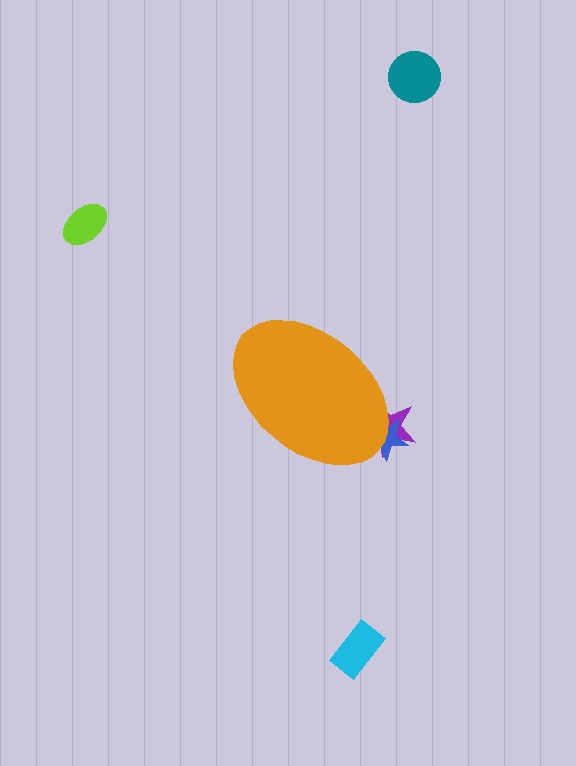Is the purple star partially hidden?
Yes, the purple star is partially hidden behind the orange ellipse.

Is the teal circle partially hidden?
No, the teal circle is fully visible.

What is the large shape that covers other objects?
An orange ellipse.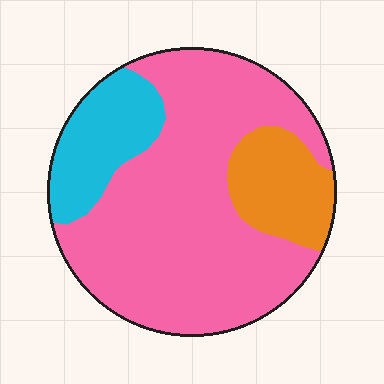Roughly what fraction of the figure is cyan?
Cyan covers about 15% of the figure.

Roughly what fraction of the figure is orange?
Orange covers roughly 15% of the figure.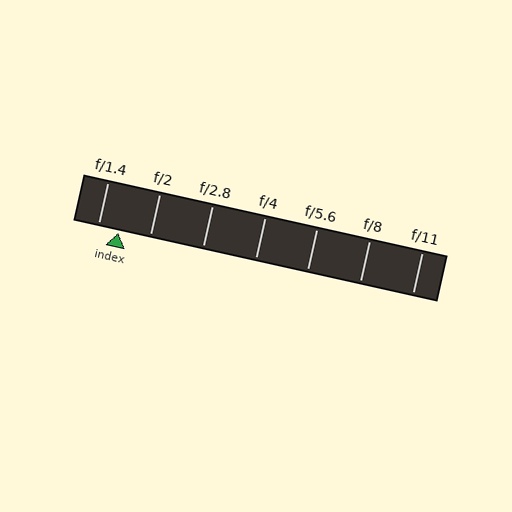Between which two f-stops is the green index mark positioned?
The index mark is between f/1.4 and f/2.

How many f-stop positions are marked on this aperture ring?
There are 7 f-stop positions marked.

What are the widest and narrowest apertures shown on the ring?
The widest aperture shown is f/1.4 and the narrowest is f/11.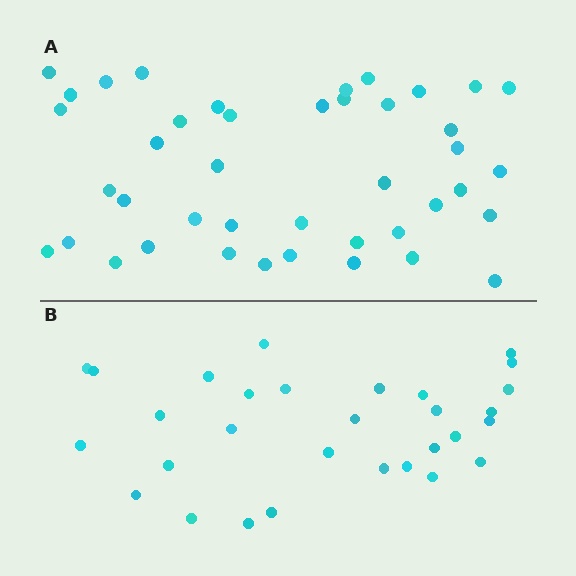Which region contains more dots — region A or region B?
Region A (the top region) has more dots.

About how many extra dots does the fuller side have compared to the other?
Region A has roughly 12 or so more dots than region B.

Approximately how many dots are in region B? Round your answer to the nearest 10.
About 30 dots.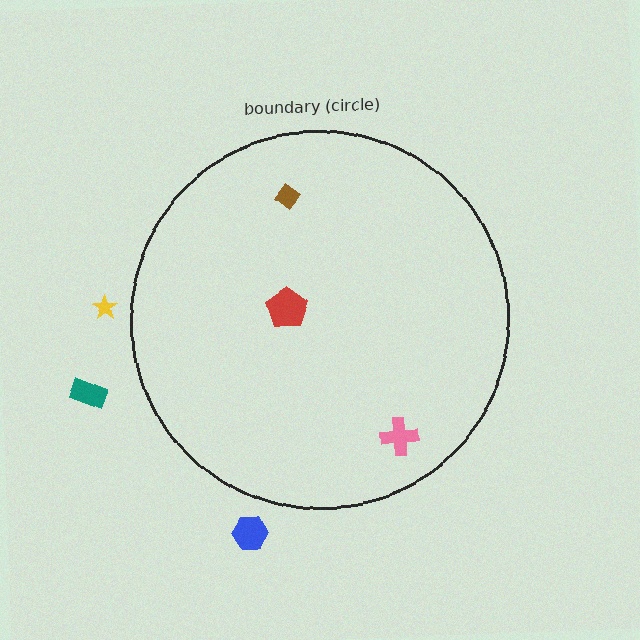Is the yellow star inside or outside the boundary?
Outside.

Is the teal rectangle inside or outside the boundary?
Outside.